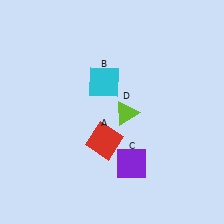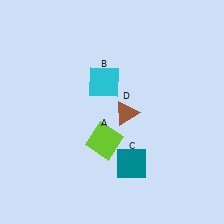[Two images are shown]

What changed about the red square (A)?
In Image 1, A is red. In Image 2, it changed to lime.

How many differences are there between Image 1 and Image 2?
There are 3 differences between the two images.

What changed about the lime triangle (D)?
In Image 1, D is lime. In Image 2, it changed to brown.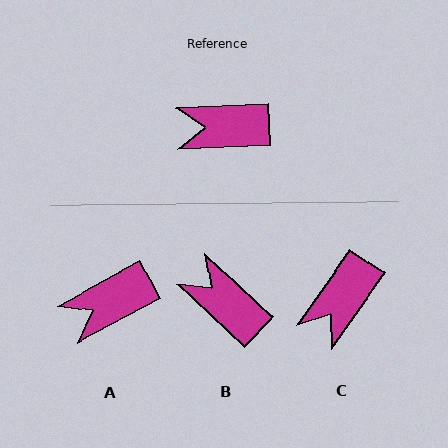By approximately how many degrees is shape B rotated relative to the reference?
Approximately 46 degrees clockwise.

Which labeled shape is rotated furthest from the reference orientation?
C, about 52 degrees away.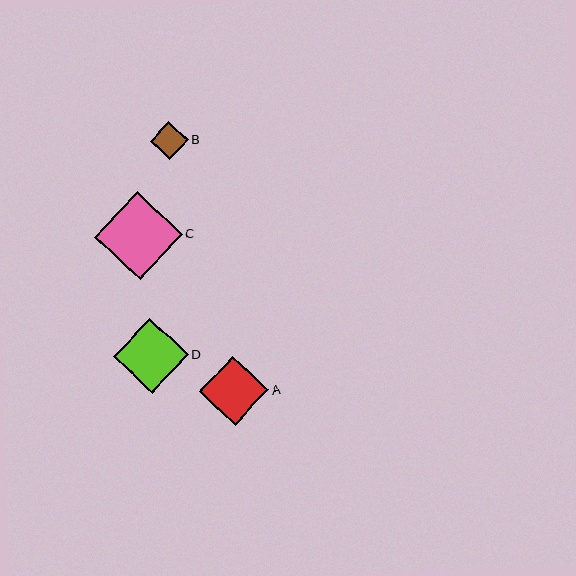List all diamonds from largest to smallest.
From largest to smallest: C, D, A, B.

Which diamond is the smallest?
Diamond B is the smallest with a size of approximately 38 pixels.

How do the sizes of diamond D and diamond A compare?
Diamond D and diamond A are approximately the same size.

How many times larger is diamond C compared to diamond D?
Diamond C is approximately 1.2 times the size of diamond D.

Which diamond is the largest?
Diamond C is the largest with a size of approximately 88 pixels.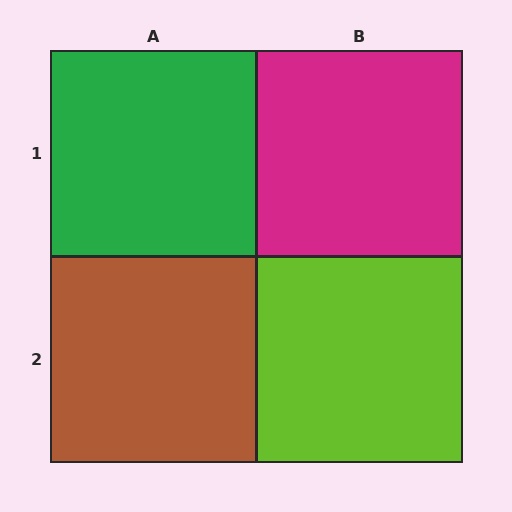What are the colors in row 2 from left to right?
Brown, lime.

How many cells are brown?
1 cell is brown.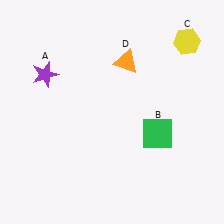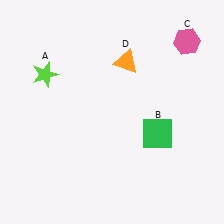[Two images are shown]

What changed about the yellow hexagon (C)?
In Image 1, C is yellow. In Image 2, it changed to pink.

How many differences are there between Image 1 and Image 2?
There are 2 differences between the two images.